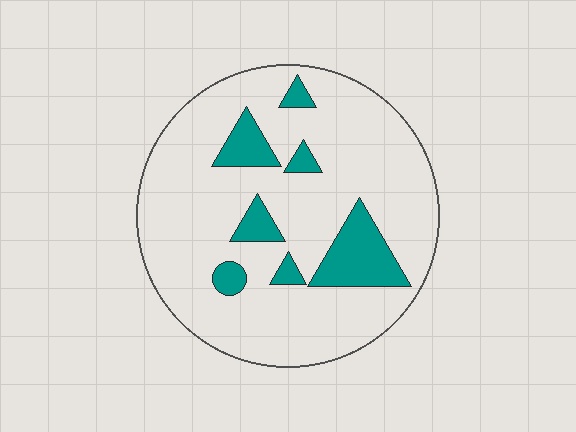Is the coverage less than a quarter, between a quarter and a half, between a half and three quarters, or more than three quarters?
Less than a quarter.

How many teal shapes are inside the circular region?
7.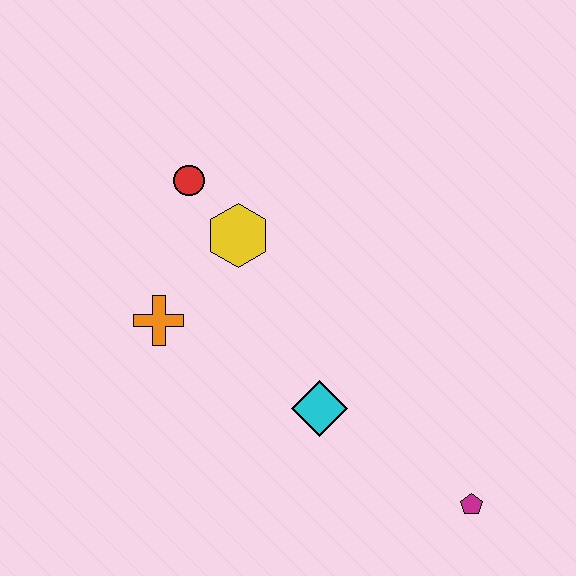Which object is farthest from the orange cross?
The magenta pentagon is farthest from the orange cross.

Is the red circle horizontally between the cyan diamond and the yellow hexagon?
No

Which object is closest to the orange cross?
The yellow hexagon is closest to the orange cross.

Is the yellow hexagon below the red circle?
Yes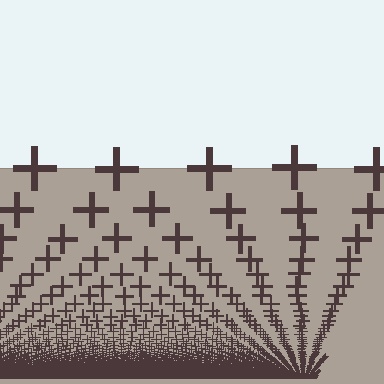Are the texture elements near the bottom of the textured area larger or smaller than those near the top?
Smaller. The gradient is inverted — elements near the bottom are smaller and denser.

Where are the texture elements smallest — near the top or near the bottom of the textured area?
Near the bottom.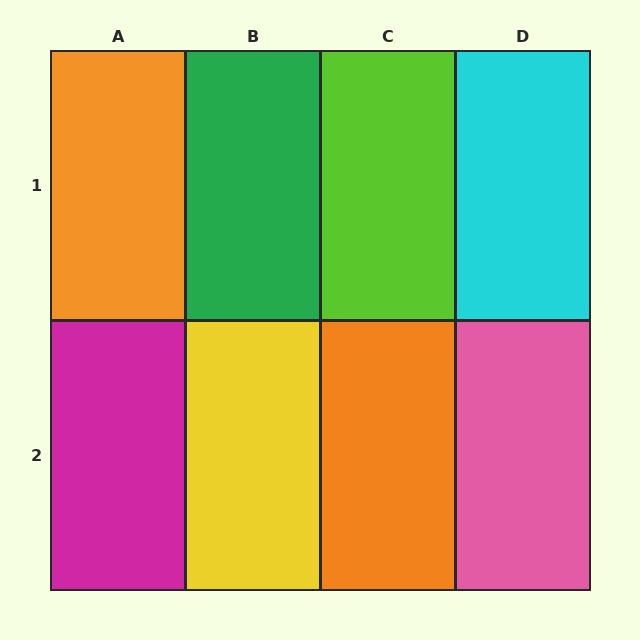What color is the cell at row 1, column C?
Lime.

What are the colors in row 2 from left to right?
Magenta, yellow, orange, pink.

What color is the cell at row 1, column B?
Green.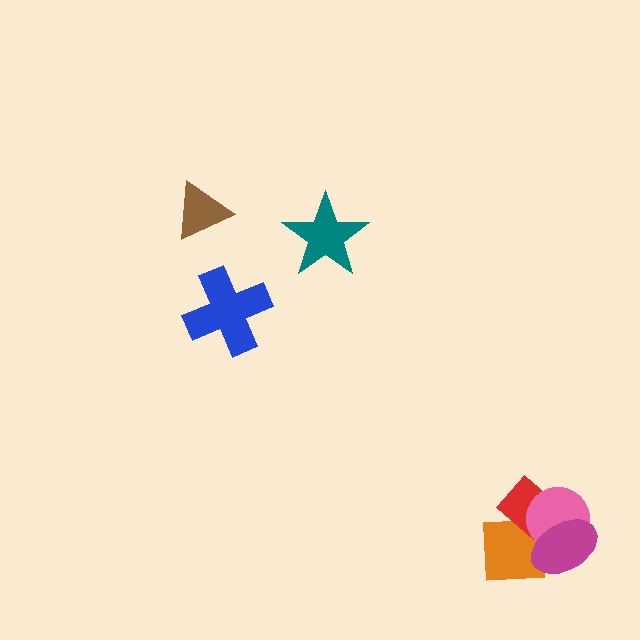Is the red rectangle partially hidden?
Yes, it is partially covered by another shape.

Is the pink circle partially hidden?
Yes, it is partially covered by another shape.